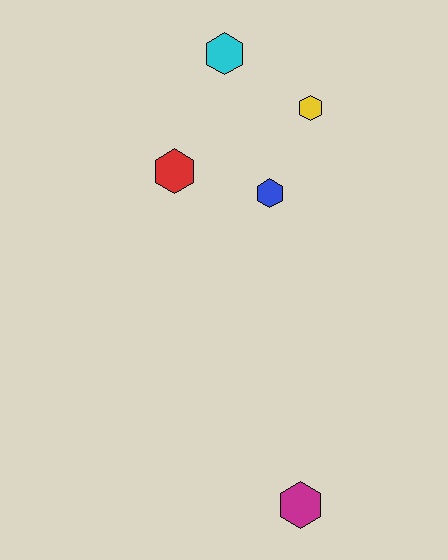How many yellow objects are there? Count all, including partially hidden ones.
There is 1 yellow object.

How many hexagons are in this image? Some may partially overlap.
There are 5 hexagons.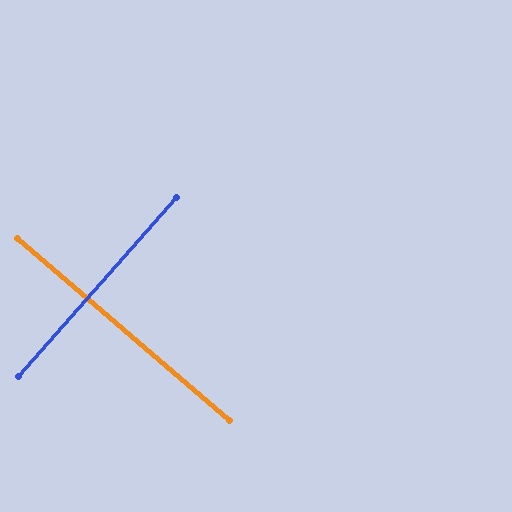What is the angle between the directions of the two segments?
Approximately 89 degrees.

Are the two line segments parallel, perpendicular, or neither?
Perpendicular — they meet at approximately 89°.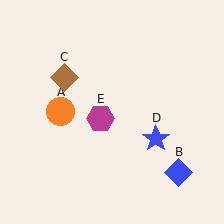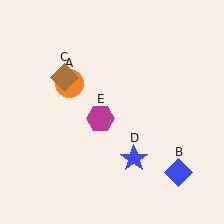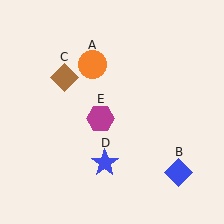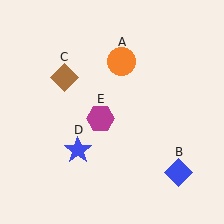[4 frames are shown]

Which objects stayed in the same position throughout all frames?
Blue diamond (object B) and brown diamond (object C) and magenta hexagon (object E) remained stationary.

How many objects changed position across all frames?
2 objects changed position: orange circle (object A), blue star (object D).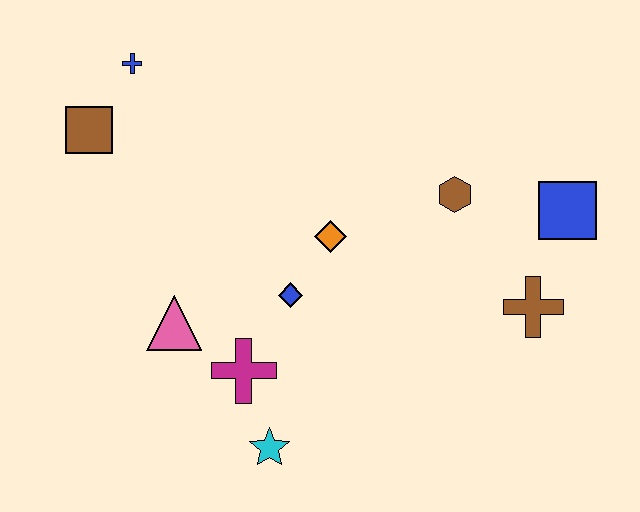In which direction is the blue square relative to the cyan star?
The blue square is to the right of the cyan star.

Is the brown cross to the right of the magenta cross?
Yes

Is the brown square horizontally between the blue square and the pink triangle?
No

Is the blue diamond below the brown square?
Yes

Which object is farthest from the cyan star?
The blue cross is farthest from the cyan star.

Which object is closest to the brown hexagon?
The blue square is closest to the brown hexagon.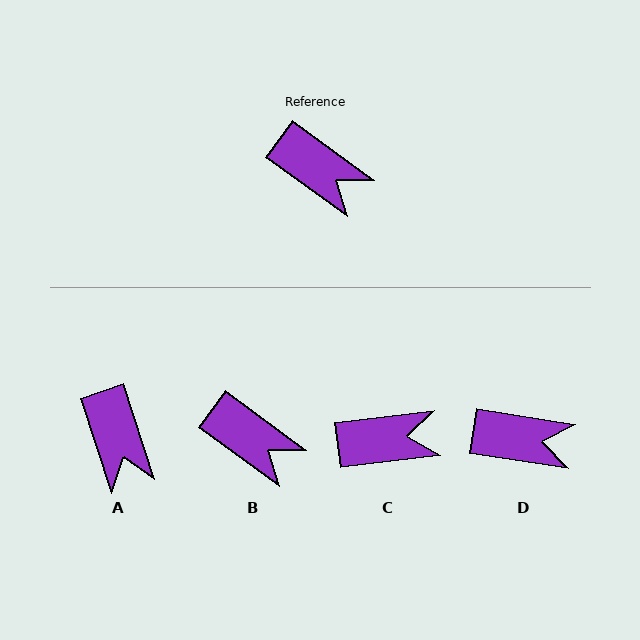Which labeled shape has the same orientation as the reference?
B.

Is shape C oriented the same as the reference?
No, it is off by about 43 degrees.